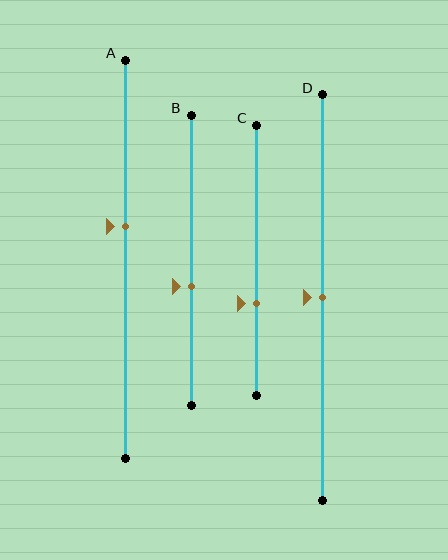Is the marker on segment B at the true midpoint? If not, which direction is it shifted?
No, the marker on segment B is shifted downward by about 9% of the segment length.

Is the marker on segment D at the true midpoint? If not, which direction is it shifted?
Yes, the marker on segment D is at the true midpoint.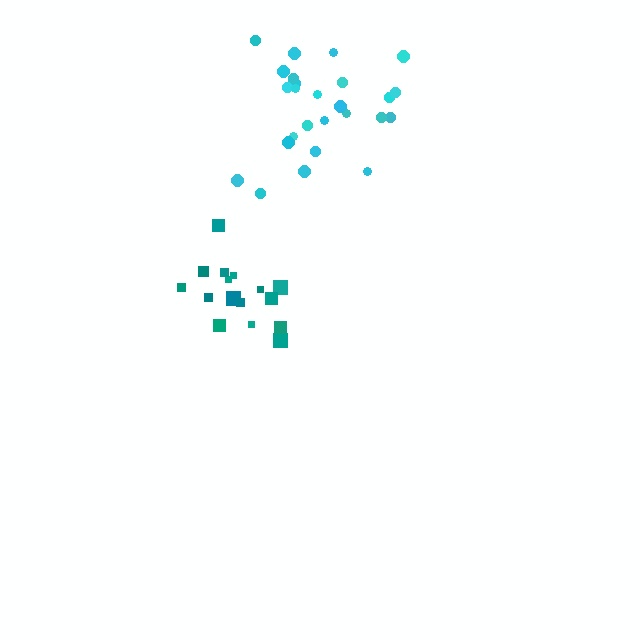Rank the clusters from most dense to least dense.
cyan, teal.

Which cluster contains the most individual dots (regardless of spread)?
Cyan (27).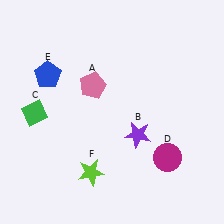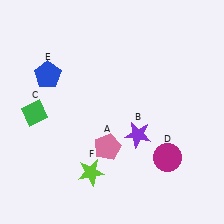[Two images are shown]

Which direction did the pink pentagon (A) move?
The pink pentagon (A) moved down.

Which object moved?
The pink pentagon (A) moved down.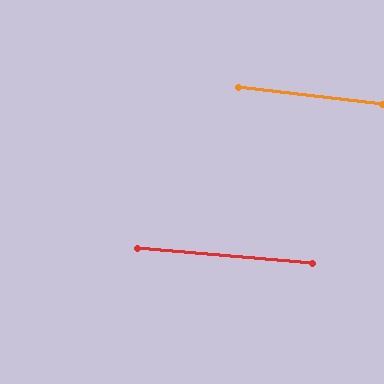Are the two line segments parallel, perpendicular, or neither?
Parallel — their directions differ by only 1.8°.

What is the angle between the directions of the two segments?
Approximately 2 degrees.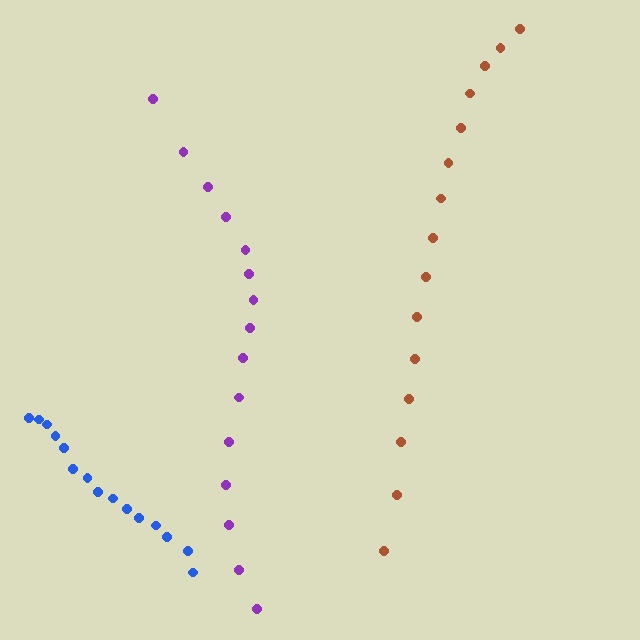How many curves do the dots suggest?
There are 3 distinct paths.